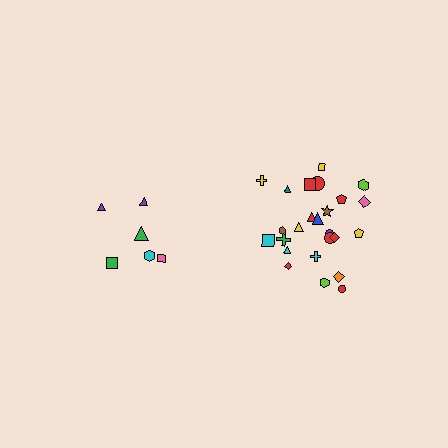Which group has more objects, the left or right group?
The right group.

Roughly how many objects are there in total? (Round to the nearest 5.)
Roughly 30 objects in total.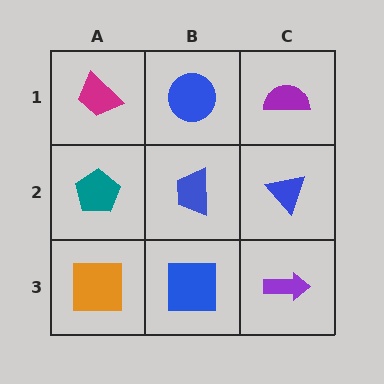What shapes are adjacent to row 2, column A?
A magenta trapezoid (row 1, column A), an orange square (row 3, column A), a blue trapezoid (row 2, column B).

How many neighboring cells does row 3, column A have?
2.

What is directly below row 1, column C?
A blue triangle.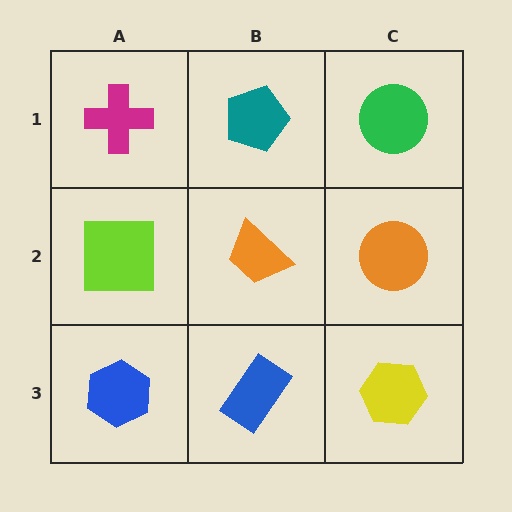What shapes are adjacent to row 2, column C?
A green circle (row 1, column C), a yellow hexagon (row 3, column C), an orange trapezoid (row 2, column B).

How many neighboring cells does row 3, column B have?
3.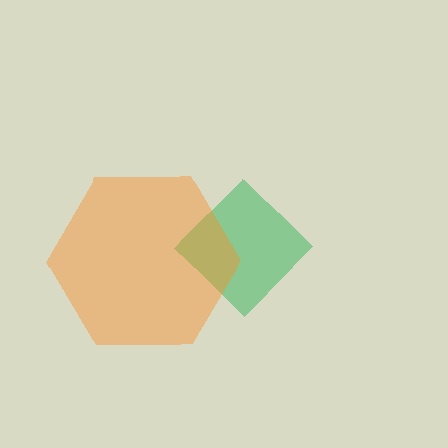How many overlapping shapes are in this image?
There are 2 overlapping shapes in the image.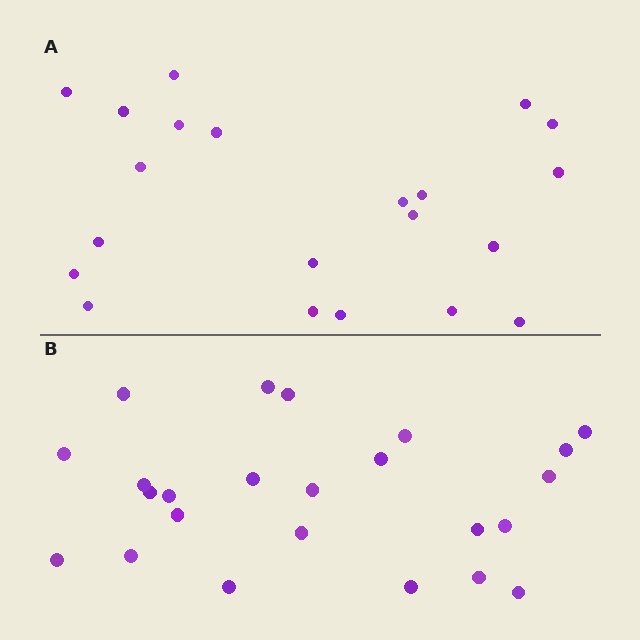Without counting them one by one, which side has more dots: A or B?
Region B (the bottom region) has more dots.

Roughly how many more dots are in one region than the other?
Region B has just a few more — roughly 2 or 3 more dots than region A.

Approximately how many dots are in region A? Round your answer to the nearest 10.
About 20 dots. (The exact count is 21, which rounds to 20.)